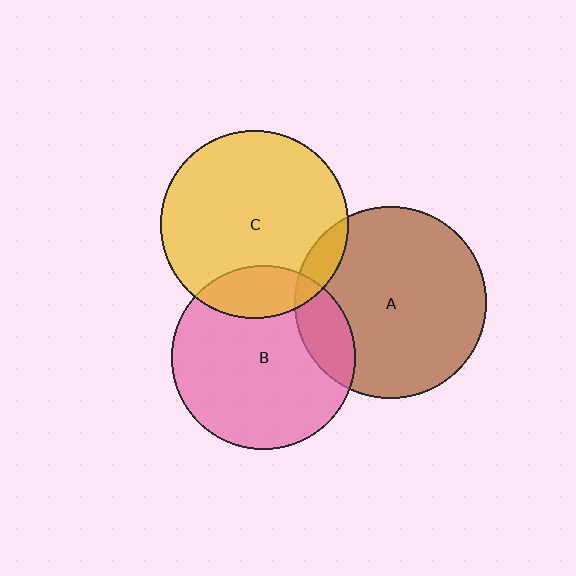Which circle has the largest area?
Circle A (brown).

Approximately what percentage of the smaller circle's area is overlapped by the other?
Approximately 15%.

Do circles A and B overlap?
Yes.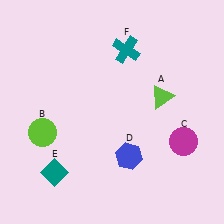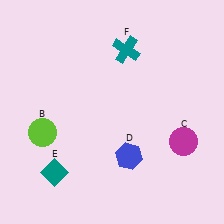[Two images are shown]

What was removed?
The lime triangle (A) was removed in Image 2.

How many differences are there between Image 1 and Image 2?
There is 1 difference between the two images.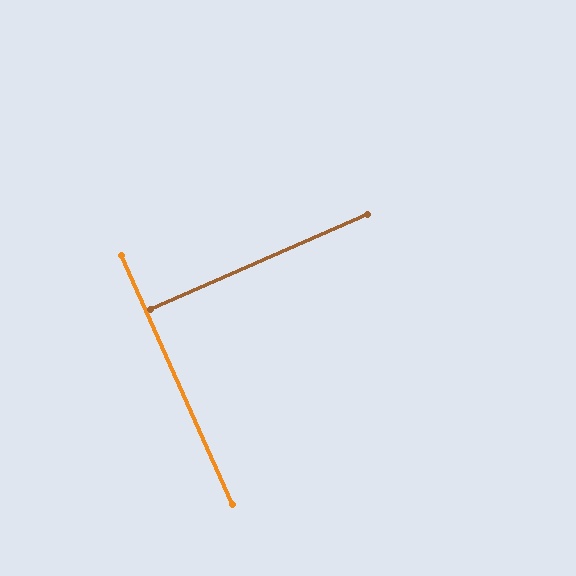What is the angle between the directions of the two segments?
Approximately 90 degrees.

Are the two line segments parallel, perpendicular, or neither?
Perpendicular — they meet at approximately 90°.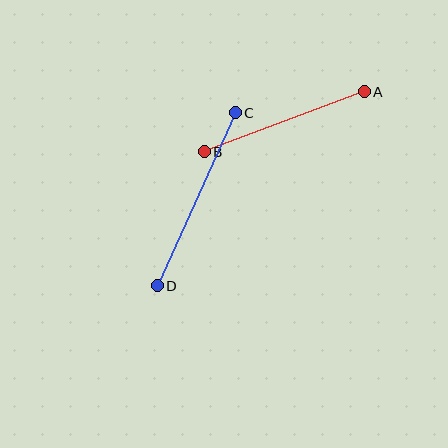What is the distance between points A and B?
The distance is approximately 171 pixels.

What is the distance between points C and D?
The distance is approximately 190 pixels.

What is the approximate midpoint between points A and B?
The midpoint is at approximately (284, 122) pixels.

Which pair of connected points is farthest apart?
Points C and D are farthest apart.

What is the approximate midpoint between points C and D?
The midpoint is at approximately (196, 199) pixels.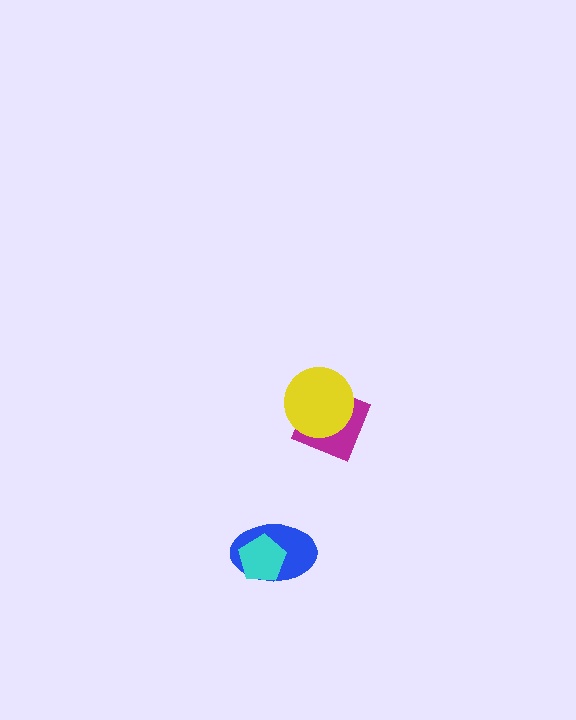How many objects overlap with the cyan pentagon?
1 object overlaps with the cyan pentagon.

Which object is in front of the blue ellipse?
The cyan pentagon is in front of the blue ellipse.